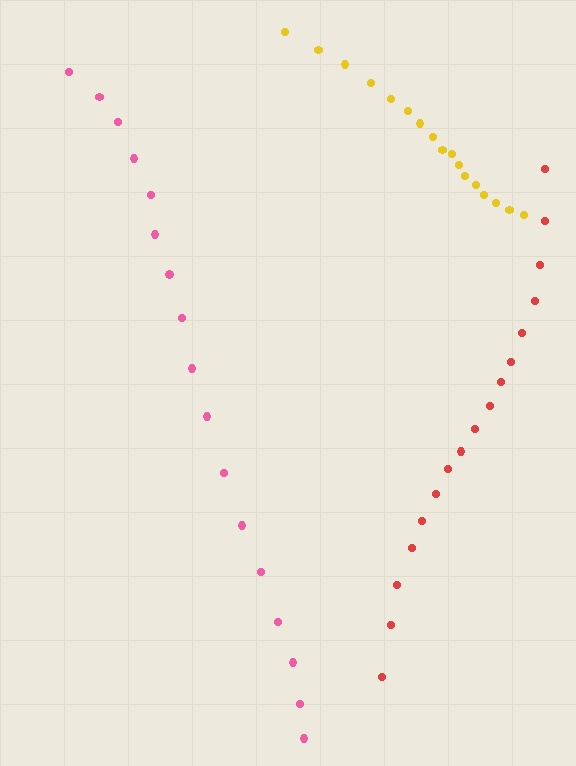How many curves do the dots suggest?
There are 3 distinct paths.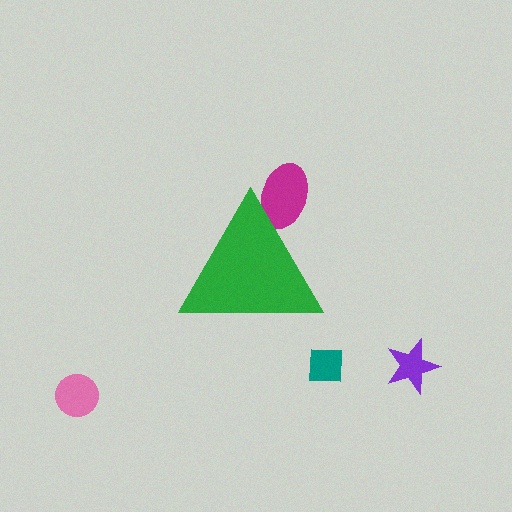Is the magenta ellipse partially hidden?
Yes, the magenta ellipse is partially hidden behind the green triangle.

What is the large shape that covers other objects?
A green triangle.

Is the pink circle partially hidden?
No, the pink circle is fully visible.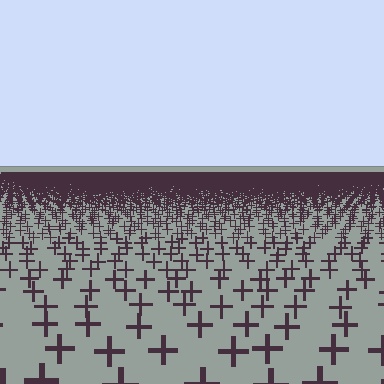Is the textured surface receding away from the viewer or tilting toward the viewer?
The surface is receding away from the viewer. Texture elements get smaller and denser toward the top.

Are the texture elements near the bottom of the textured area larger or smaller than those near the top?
Larger. Near the bottom, elements are closer to the viewer and appear at a bigger on-screen size.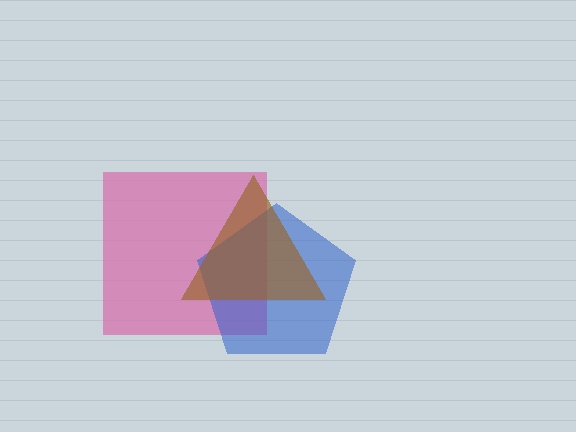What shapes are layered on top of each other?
The layered shapes are: a pink square, a blue pentagon, a brown triangle.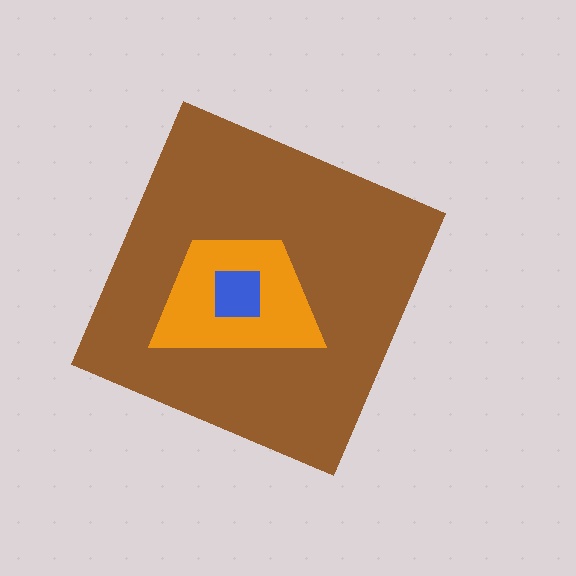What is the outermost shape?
The brown diamond.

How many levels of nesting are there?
3.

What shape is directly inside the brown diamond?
The orange trapezoid.